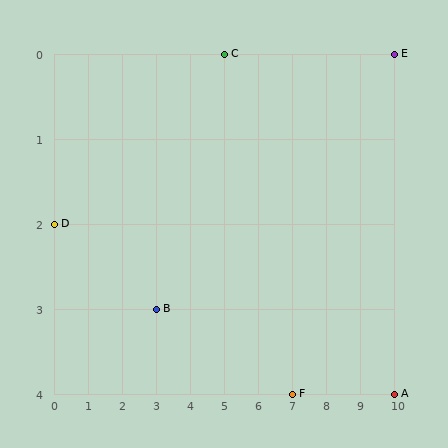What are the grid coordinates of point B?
Point B is at grid coordinates (3, 3).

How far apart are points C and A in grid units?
Points C and A are 5 columns and 4 rows apart (about 6.4 grid units diagonally).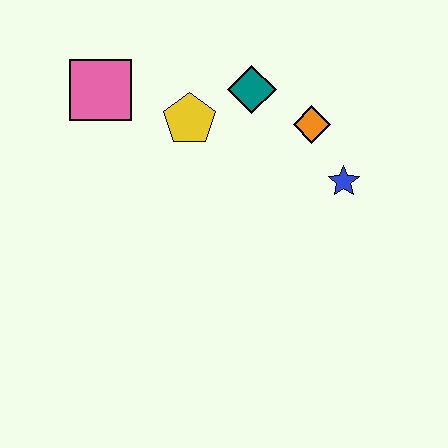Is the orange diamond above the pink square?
No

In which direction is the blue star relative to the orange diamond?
The blue star is below the orange diamond.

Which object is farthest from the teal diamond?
The pink square is farthest from the teal diamond.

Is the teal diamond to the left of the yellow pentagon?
No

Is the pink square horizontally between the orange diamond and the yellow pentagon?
No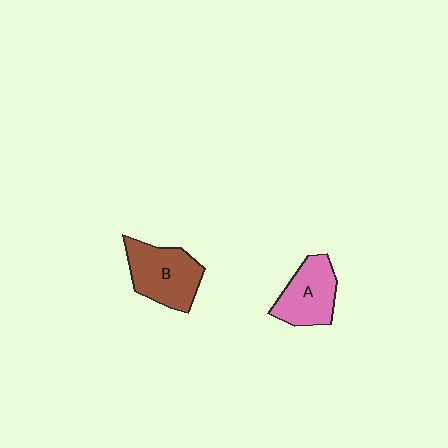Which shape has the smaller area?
Shape A (pink).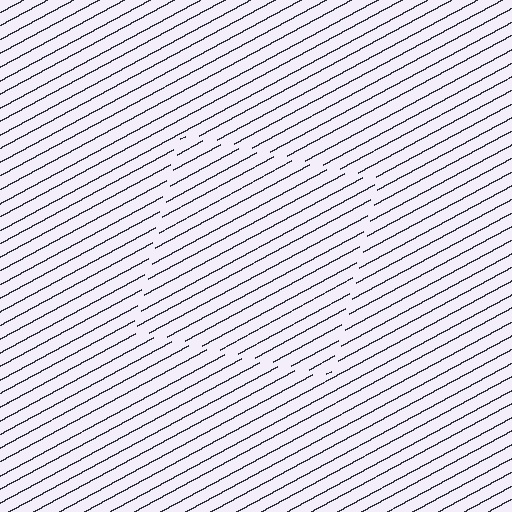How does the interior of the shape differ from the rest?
The interior of the shape contains the same grating, shifted by half a period — the contour is defined by the phase discontinuity where line-ends from the inner and outer gratings abut.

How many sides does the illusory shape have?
4 sides — the line-ends trace a square.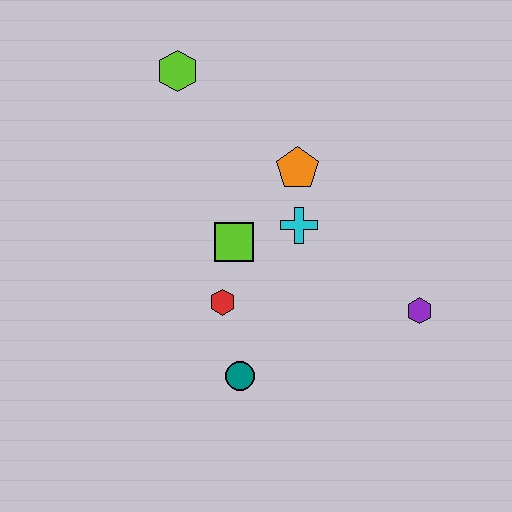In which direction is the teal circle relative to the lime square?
The teal circle is below the lime square.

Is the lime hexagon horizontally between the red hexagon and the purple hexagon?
No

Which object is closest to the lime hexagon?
The orange pentagon is closest to the lime hexagon.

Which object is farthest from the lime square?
The purple hexagon is farthest from the lime square.